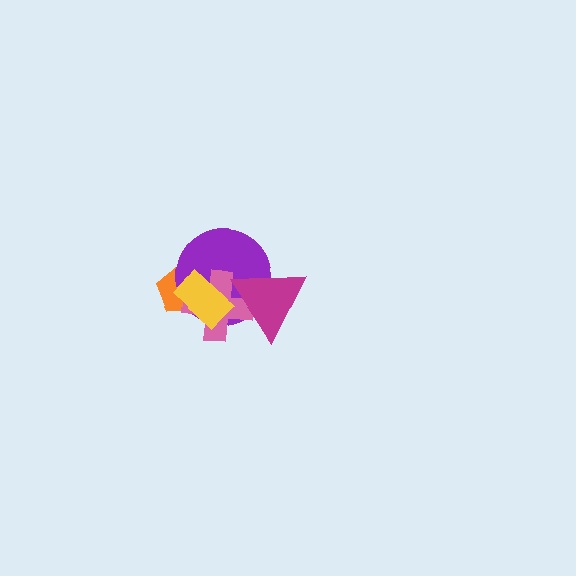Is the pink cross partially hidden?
Yes, it is partially covered by another shape.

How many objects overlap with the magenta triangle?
2 objects overlap with the magenta triangle.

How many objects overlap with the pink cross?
4 objects overlap with the pink cross.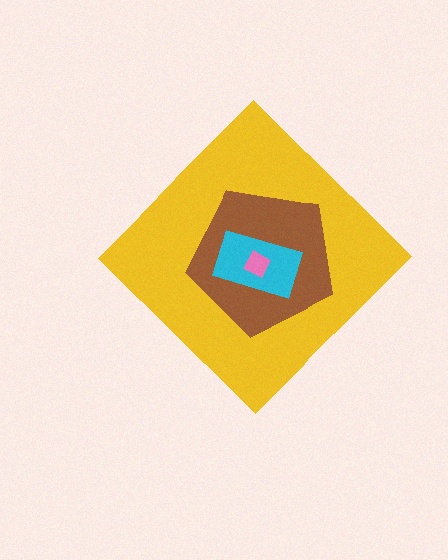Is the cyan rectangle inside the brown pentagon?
Yes.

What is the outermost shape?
The yellow diamond.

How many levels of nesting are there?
4.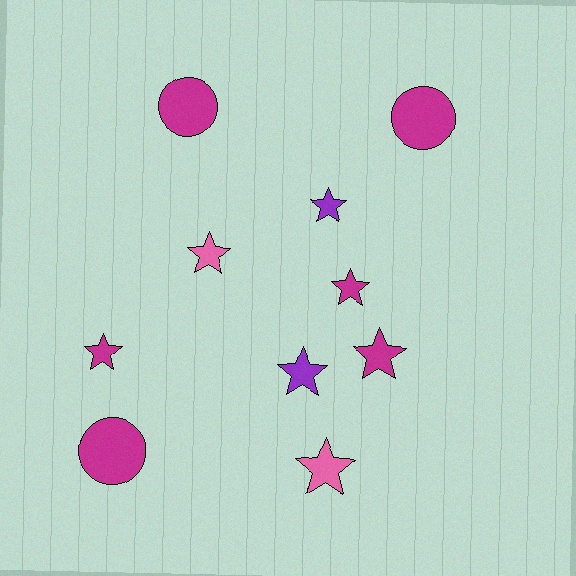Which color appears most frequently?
Magenta, with 6 objects.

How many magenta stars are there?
There are 3 magenta stars.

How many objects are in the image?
There are 10 objects.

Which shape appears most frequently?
Star, with 7 objects.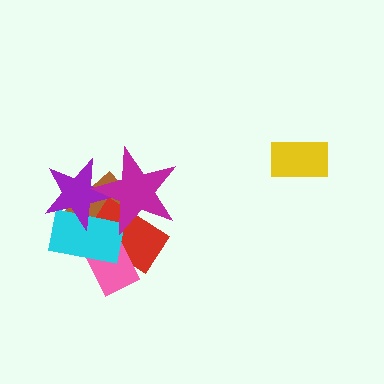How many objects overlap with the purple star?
4 objects overlap with the purple star.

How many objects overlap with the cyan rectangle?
5 objects overlap with the cyan rectangle.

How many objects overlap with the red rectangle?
5 objects overlap with the red rectangle.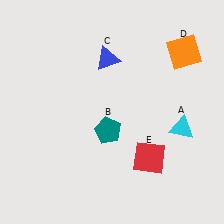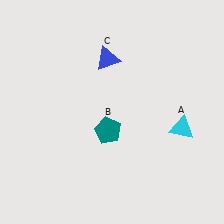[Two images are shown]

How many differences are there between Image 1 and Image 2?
There are 2 differences between the two images.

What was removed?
The orange square (D), the red square (E) were removed in Image 2.